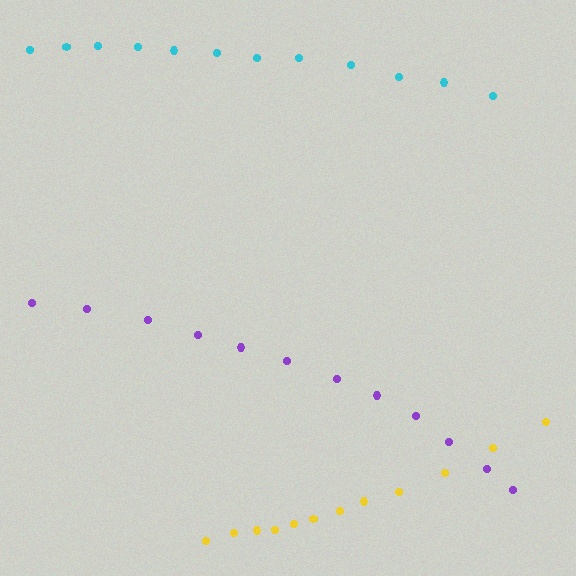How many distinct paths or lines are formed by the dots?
There are 3 distinct paths.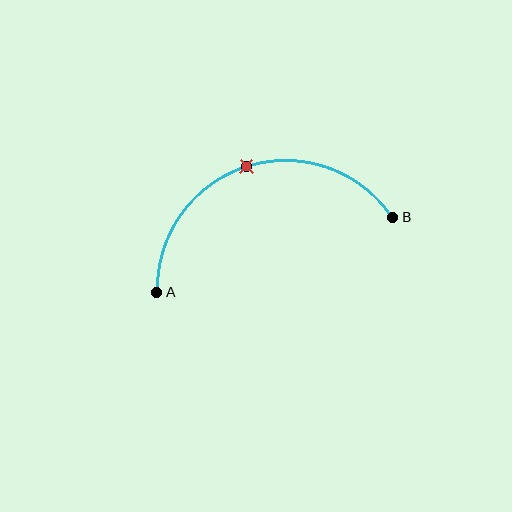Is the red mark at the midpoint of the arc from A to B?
Yes. The red mark lies on the arc at equal arc-length from both A and B — it is the arc midpoint.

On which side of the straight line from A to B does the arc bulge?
The arc bulges above the straight line connecting A and B.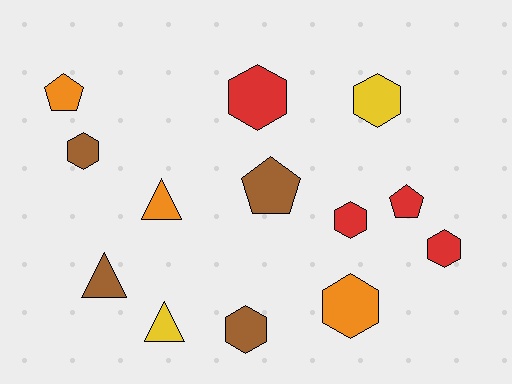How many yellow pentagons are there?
There are no yellow pentagons.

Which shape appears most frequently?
Hexagon, with 7 objects.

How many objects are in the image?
There are 13 objects.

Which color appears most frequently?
Brown, with 4 objects.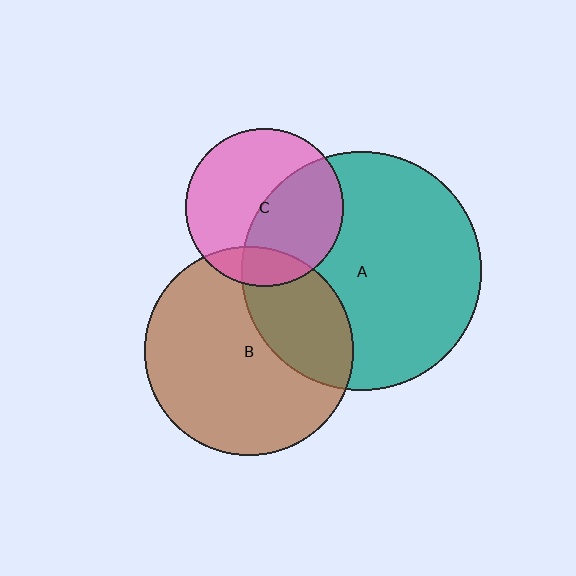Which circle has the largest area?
Circle A (teal).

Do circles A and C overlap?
Yes.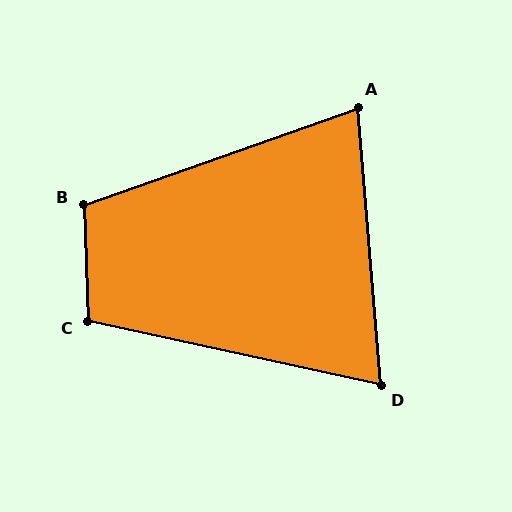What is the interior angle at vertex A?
Approximately 75 degrees (acute).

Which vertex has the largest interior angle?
B, at approximately 107 degrees.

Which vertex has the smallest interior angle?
D, at approximately 73 degrees.